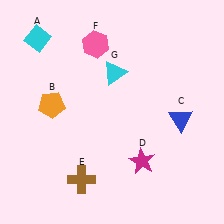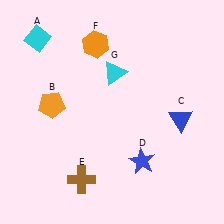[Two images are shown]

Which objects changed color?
D changed from magenta to blue. F changed from pink to orange.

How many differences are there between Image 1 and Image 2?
There are 2 differences between the two images.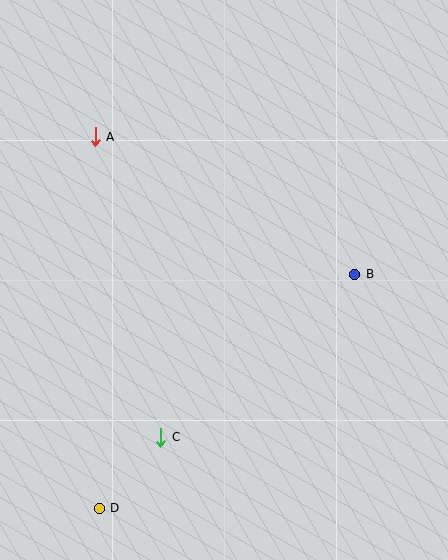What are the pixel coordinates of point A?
Point A is at (95, 137).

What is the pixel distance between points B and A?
The distance between B and A is 293 pixels.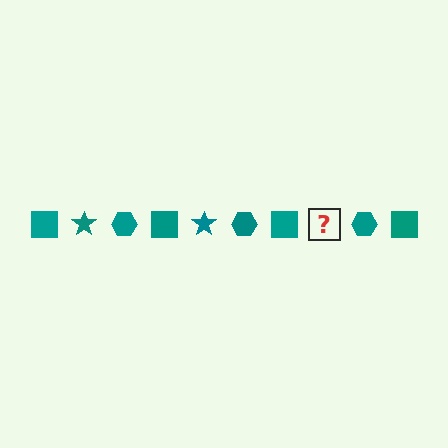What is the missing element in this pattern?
The missing element is a teal star.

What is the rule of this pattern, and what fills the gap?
The rule is that the pattern cycles through square, star, hexagon shapes in teal. The gap should be filled with a teal star.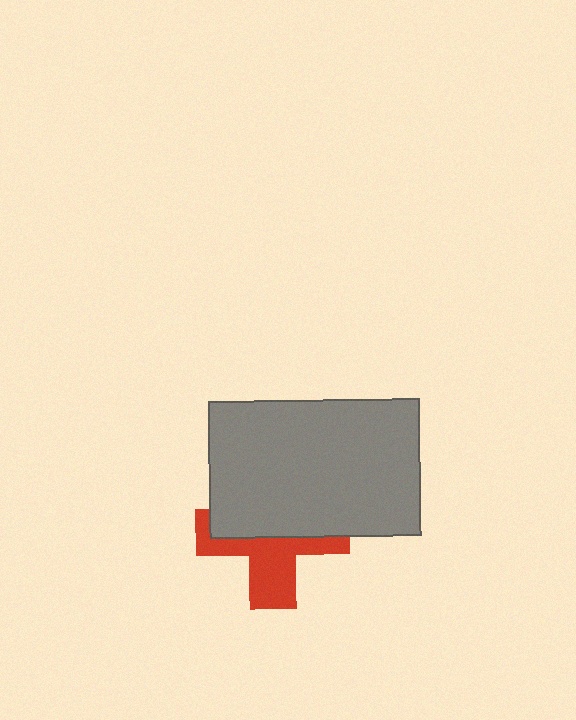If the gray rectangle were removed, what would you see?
You would see the complete red cross.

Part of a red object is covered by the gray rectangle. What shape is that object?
It is a cross.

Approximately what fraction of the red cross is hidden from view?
Roughly 54% of the red cross is hidden behind the gray rectangle.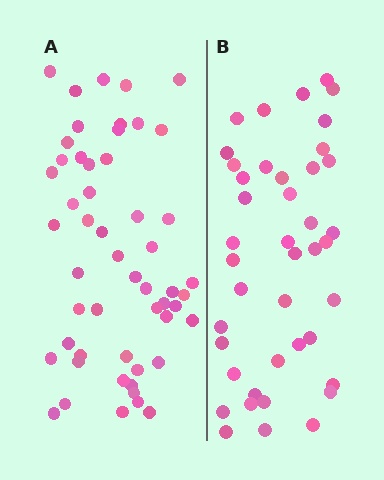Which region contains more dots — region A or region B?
Region A (the left region) has more dots.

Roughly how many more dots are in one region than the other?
Region A has roughly 12 or so more dots than region B.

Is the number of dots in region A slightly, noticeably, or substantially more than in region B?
Region A has noticeably more, but not dramatically so. The ratio is roughly 1.3 to 1.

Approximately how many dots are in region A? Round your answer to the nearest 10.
About 50 dots. (The exact count is 53, which rounds to 50.)